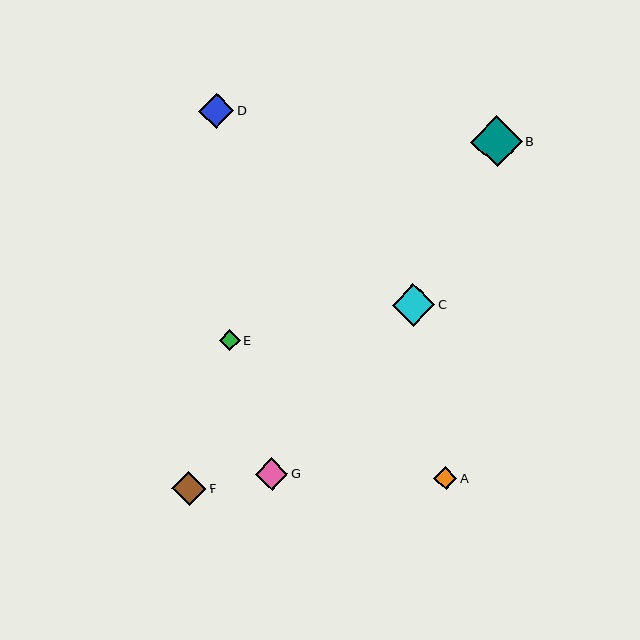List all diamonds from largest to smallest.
From largest to smallest: B, C, D, F, G, A, E.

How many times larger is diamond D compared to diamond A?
Diamond D is approximately 1.5 times the size of diamond A.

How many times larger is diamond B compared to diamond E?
Diamond B is approximately 2.4 times the size of diamond E.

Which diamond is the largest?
Diamond B is the largest with a size of approximately 51 pixels.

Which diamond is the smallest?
Diamond E is the smallest with a size of approximately 21 pixels.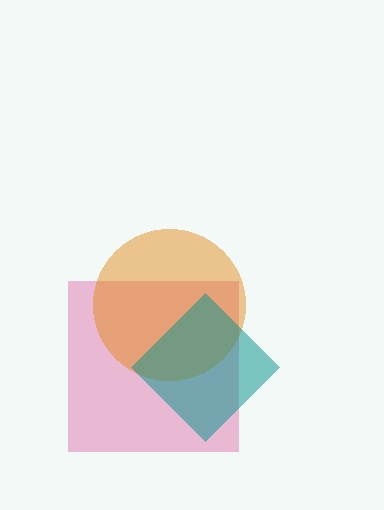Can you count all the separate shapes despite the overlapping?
Yes, there are 3 separate shapes.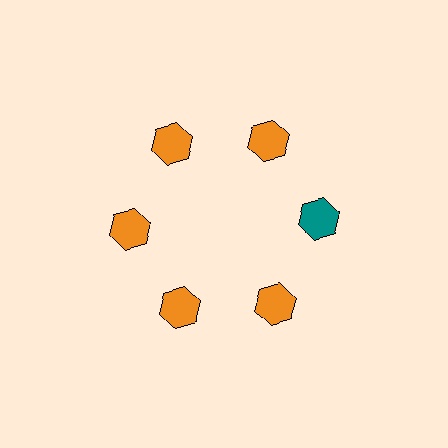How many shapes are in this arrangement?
There are 6 shapes arranged in a ring pattern.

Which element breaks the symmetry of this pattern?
The teal hexagon at roughly the 3 o'clock position breaks the symmetry. All other shapes are orange hexagons.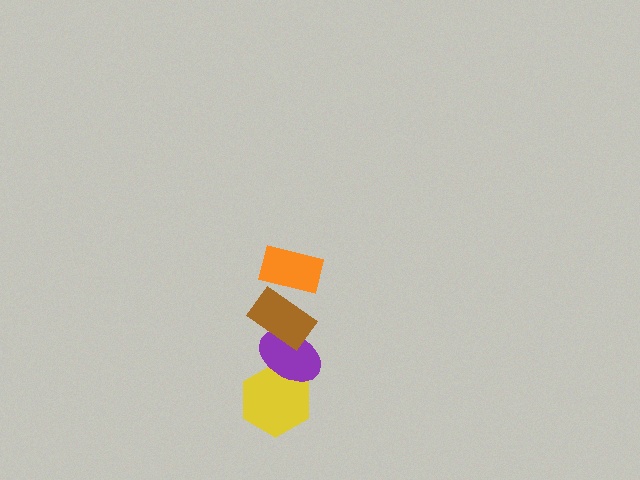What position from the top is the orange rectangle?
The orange rectangle is 1st from the top.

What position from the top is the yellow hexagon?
The yellow hexagon is 4th from the top.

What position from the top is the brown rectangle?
The brown rectangle is 2nd from the top.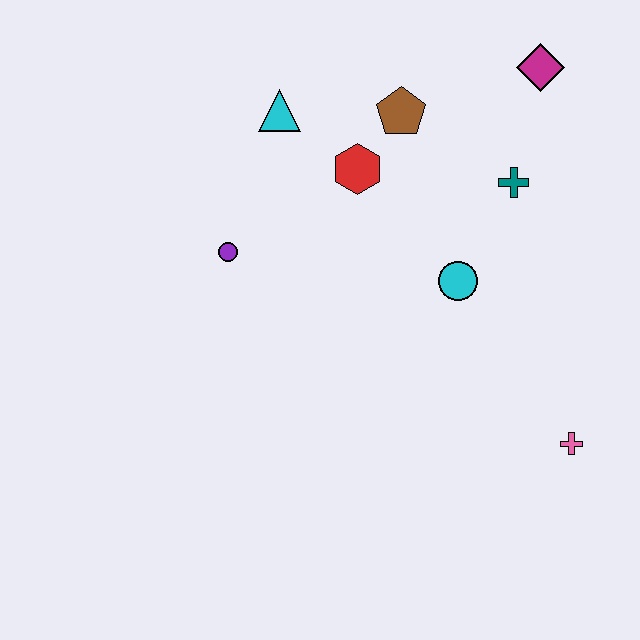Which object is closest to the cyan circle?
The teal cross is closest to the cyan circle.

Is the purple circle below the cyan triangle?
Yes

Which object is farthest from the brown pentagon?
The pink cross is farthest from the brown pentagon.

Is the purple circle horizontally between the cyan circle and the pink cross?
No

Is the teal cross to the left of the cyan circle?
No